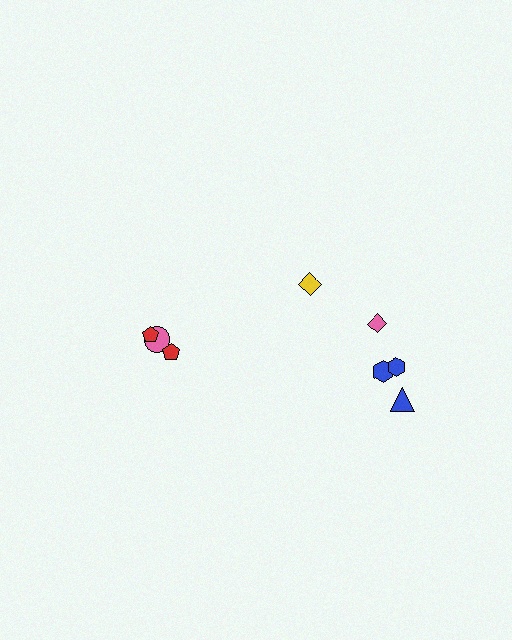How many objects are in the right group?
There are 5 objects.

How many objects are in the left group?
There are 3 objects.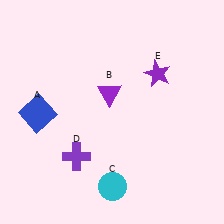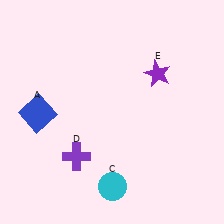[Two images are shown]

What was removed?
The purple triangle (B) was removed in Image 2.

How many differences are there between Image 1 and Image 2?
There is 1 difference between the two images.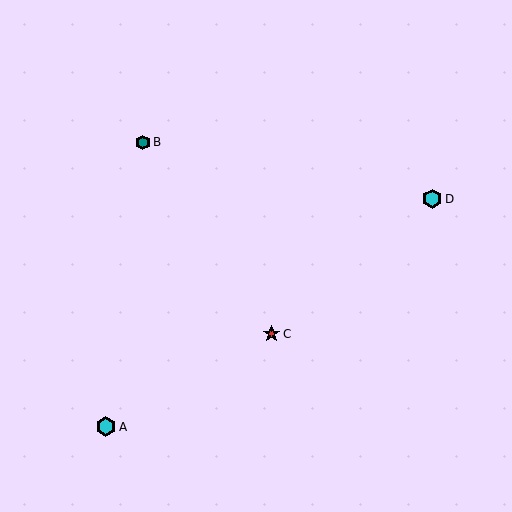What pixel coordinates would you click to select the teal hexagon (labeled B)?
Click at (143, 142) to select the teal hexagon B.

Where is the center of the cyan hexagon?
The center of the cyan hexagon is at (106, 427).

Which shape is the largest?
The cyan hexagon (labeled A) is the largest.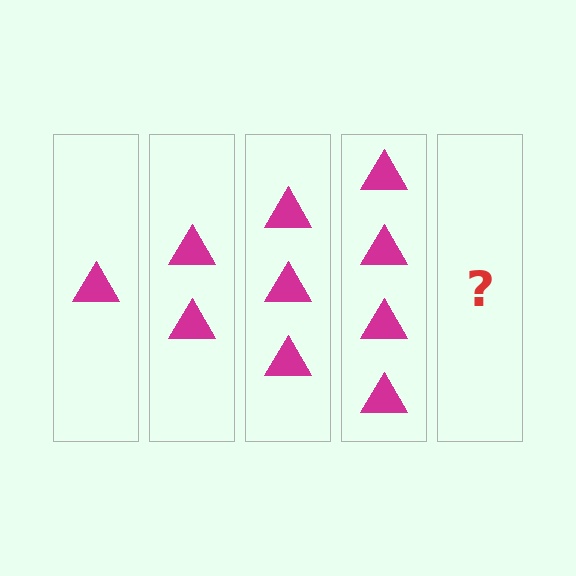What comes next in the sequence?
The next element should be 5 triangles.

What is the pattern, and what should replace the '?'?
The pattern is that each step adds one more triangle. The '?' should be 5 triangles.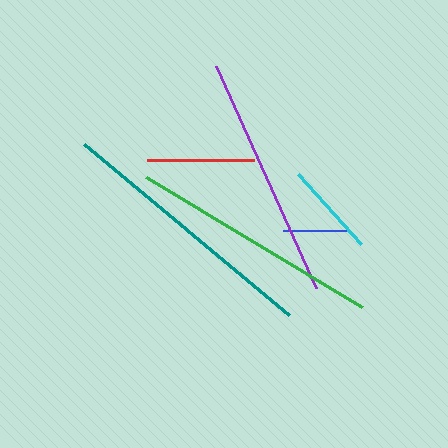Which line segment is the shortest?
The blue line is the shortest at approximately 64 pixels.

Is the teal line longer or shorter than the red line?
The teal line is longer than the red line.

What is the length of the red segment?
The red segment is approximately 107 pixels long.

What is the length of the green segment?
The green segment is approximately 252 pixels long.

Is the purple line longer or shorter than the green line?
The green line is longer than the purple line.